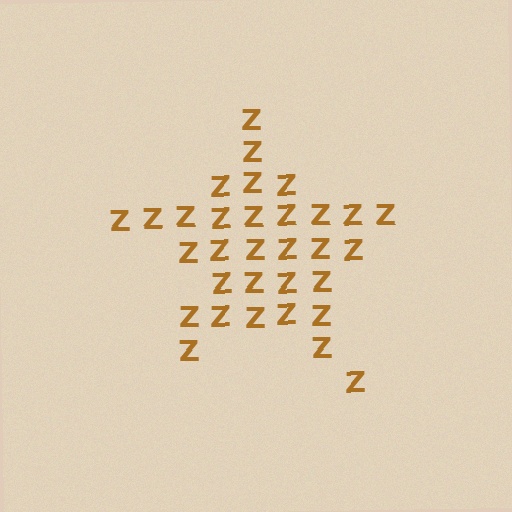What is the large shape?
The large shape is a star.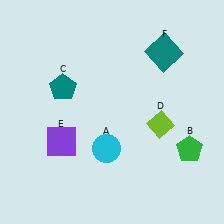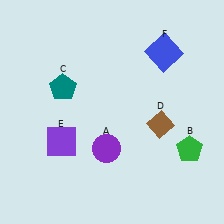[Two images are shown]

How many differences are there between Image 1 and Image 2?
There are 3 differences between the two images.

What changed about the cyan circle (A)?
In Image 1, A is cyan. In Image 2, it changed to purple.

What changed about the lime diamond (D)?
In Image 1, D is lime. In Image 2, it changed to brown.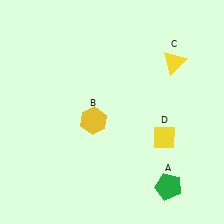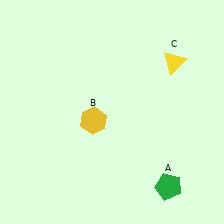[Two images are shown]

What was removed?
The yellow diamond (D) was removed in Image 2.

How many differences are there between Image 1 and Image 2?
There is 1 difference between the two images.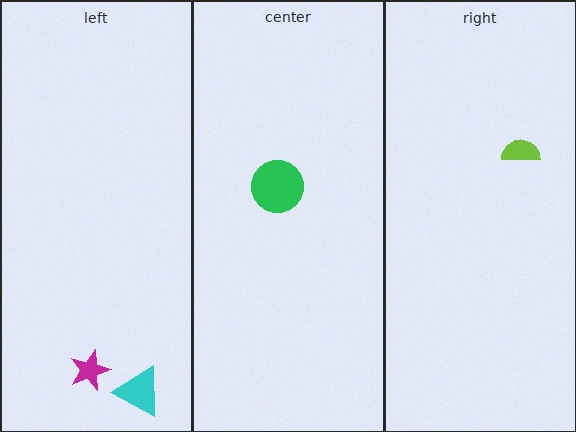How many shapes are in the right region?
1.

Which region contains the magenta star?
The left region.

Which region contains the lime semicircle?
The right region.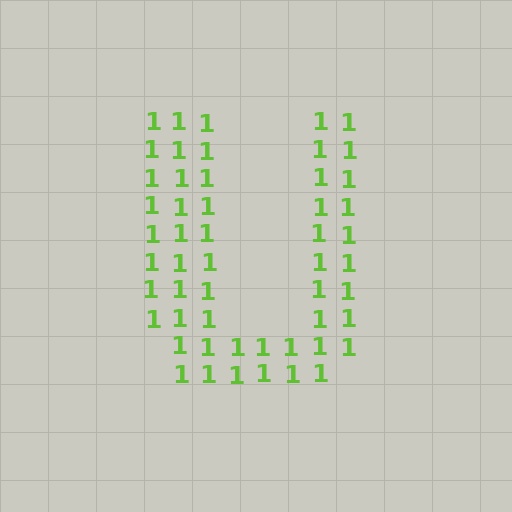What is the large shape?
The large shape is the letter U.